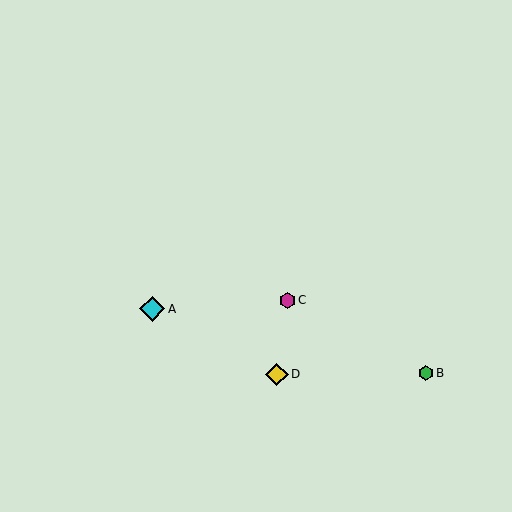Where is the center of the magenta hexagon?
The center of the magenta hexagon is at (287, 300).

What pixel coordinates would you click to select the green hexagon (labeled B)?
Click at (426, 373) to select the green hexagon B.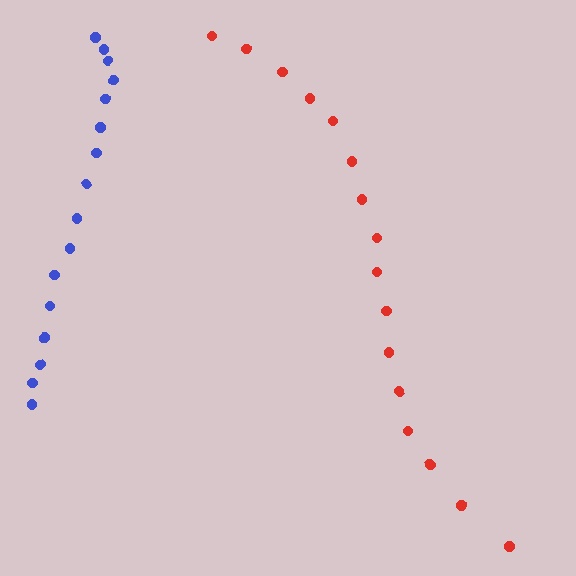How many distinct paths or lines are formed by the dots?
There are 2 distinct paths.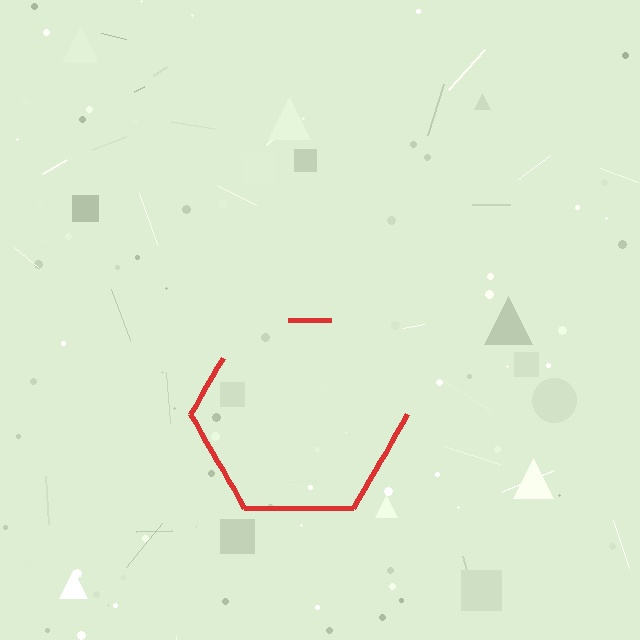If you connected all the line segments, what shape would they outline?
They would outline a hexagon.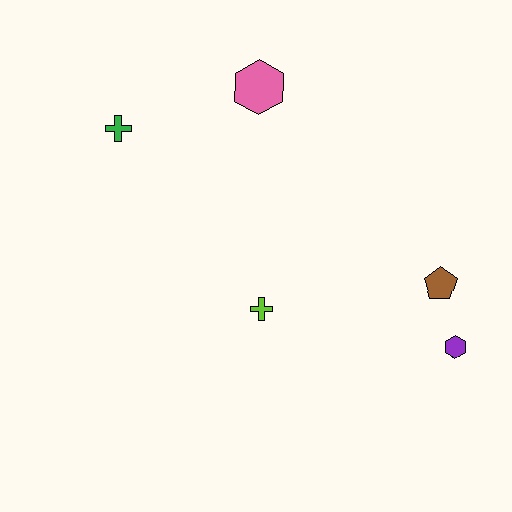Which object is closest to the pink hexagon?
The green cross is closest to the pink hexagon.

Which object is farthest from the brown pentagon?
The green cross is farthest from the brown pentagon.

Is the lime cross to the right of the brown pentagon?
No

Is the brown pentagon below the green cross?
Yes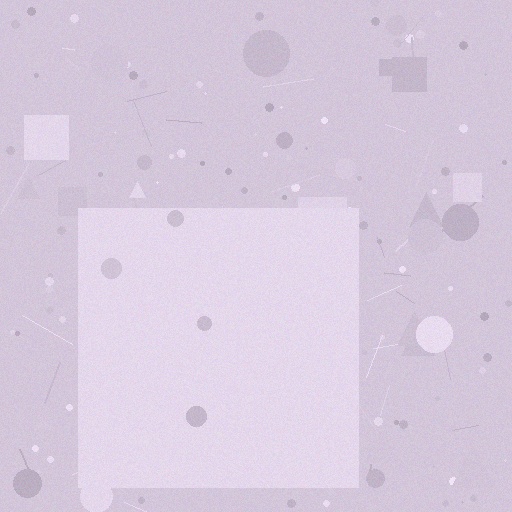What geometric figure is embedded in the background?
A square is embedded in the background.